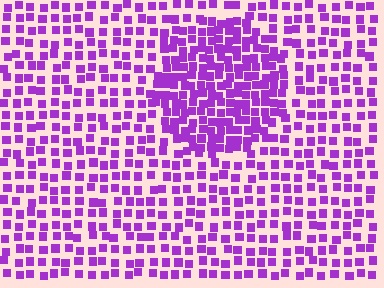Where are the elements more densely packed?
The elements are more densely packed inside the circle boundary.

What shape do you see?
I see a circle.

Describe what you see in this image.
The image contains small purple elements arranged at two different densities. A circle-shaped region is visible where the elements are more densely packed than the surrounding area.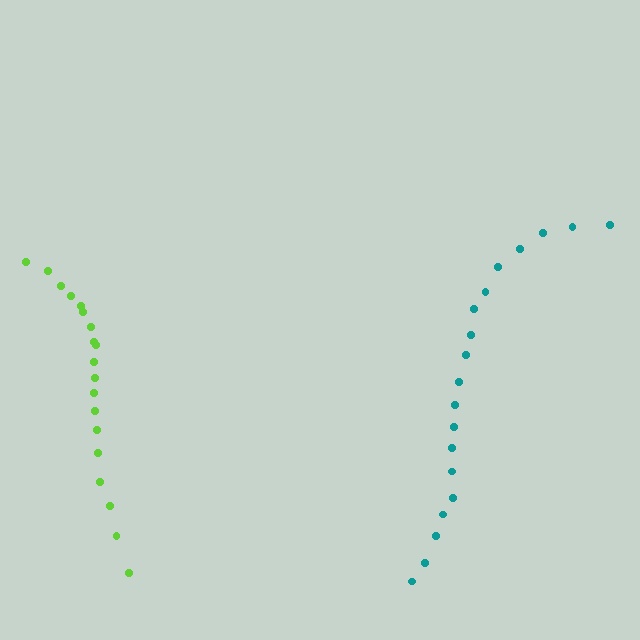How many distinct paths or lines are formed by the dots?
There are 2 distinct paths.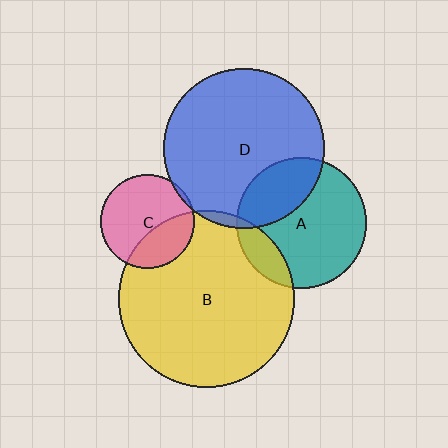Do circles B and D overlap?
Yes.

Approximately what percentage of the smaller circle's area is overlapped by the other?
Approximately 5%.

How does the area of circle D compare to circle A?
Approximately 1.5 times.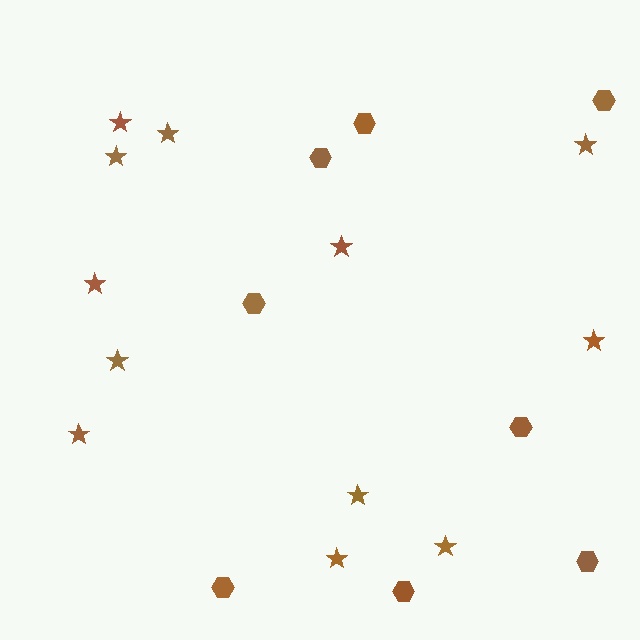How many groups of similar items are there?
There are 2 groups: one group of stars (12) and one group of hexagons (8).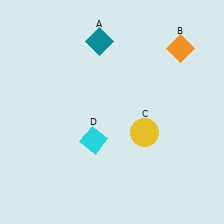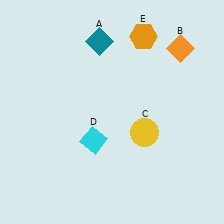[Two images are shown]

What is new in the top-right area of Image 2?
An orange hexagon (E) was added in the top-right area of Image 2.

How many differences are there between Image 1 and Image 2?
There is 1 difference between the two images.